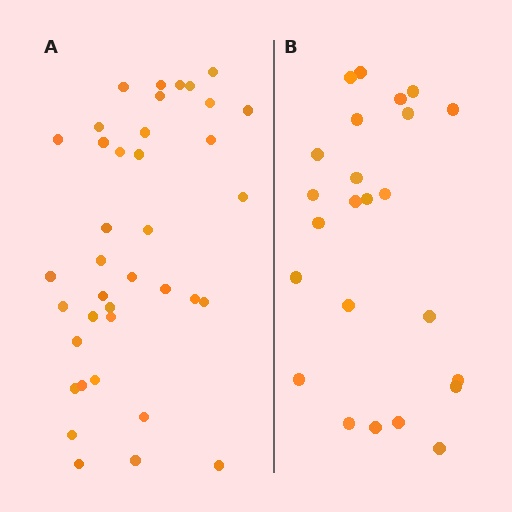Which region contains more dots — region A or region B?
Region A (the left region) has more dots.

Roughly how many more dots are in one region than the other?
Region A has approximately 15 more dots than region B.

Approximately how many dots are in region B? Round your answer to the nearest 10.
About 20 dots. (The exact count is 24, which rounds to 20.)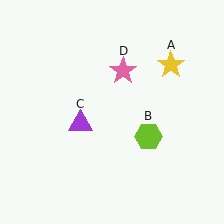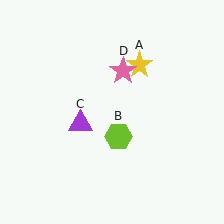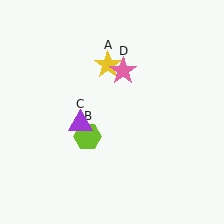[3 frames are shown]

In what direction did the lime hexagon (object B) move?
The lime hexagon (object B) moved left.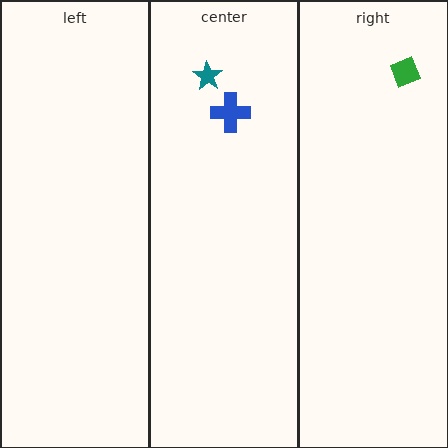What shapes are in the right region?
The green diamond.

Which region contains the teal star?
The center region.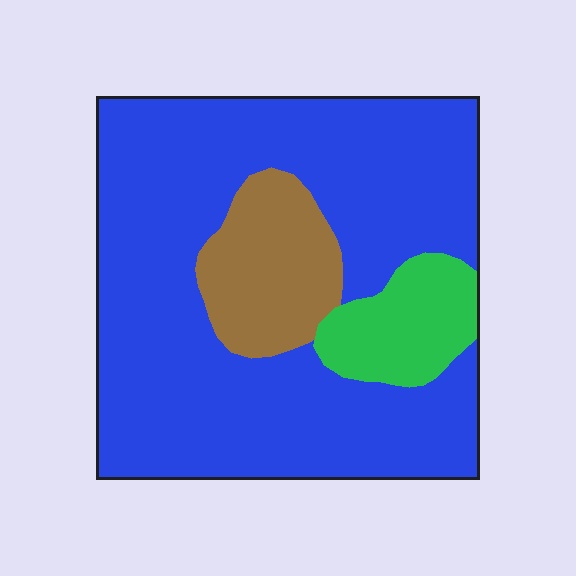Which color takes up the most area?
Blue, at roughly 75%.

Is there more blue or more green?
Blue.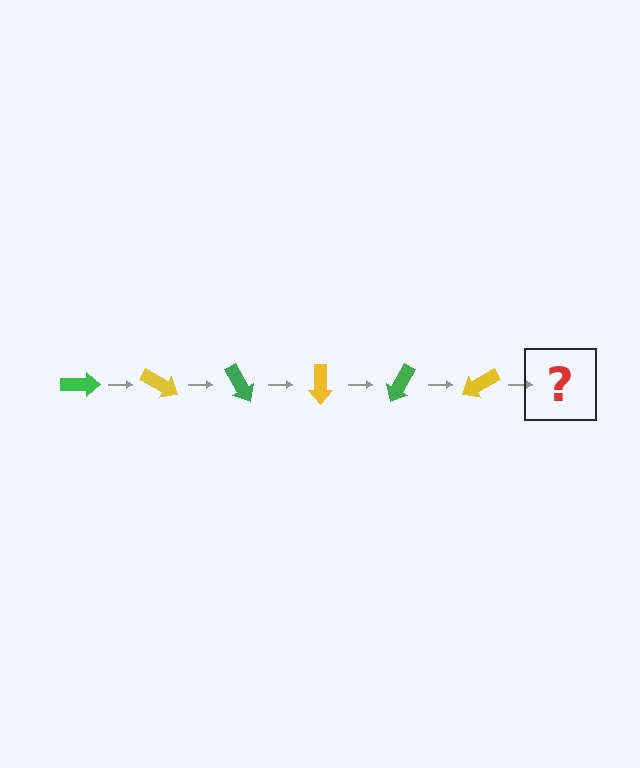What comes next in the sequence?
The next element should be a green arrow, rotated 180 degrees from the start.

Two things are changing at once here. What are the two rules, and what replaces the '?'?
The two rules are that it rotates 30 degrees each step and the color cycles through green and yellow. The '?' should be a green arrow, rotated 180 degrees from the start.